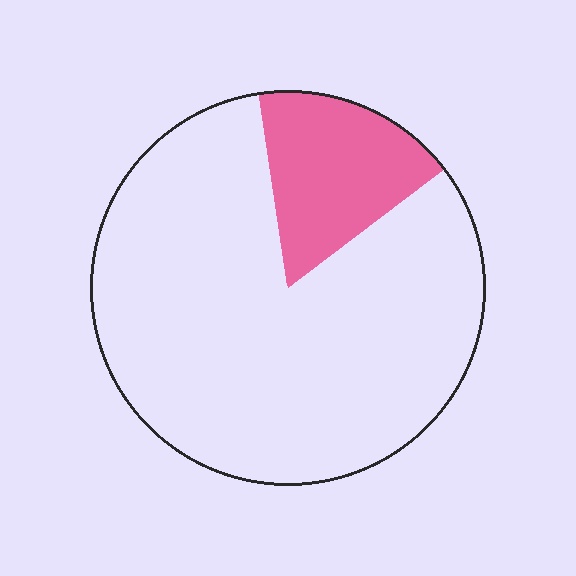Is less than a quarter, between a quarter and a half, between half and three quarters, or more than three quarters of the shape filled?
Less than a quarter.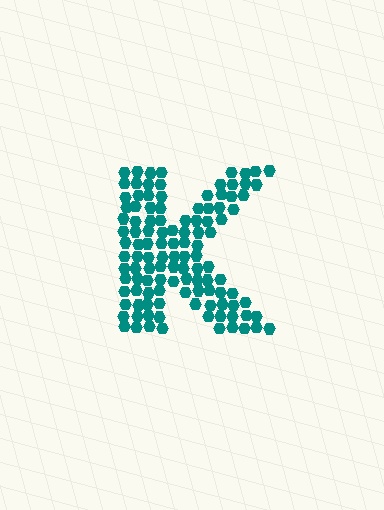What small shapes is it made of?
It is made of small hexagons.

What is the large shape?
The large shape is the letter K.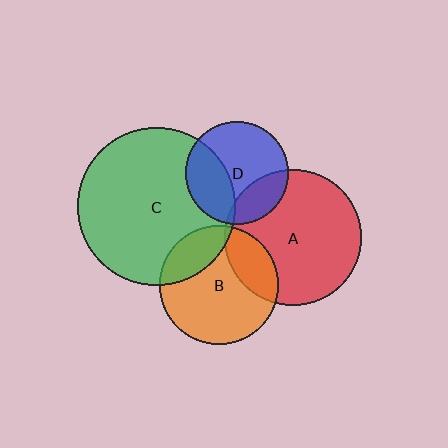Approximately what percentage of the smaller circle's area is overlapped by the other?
Approximately 25%.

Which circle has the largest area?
Circle C (green).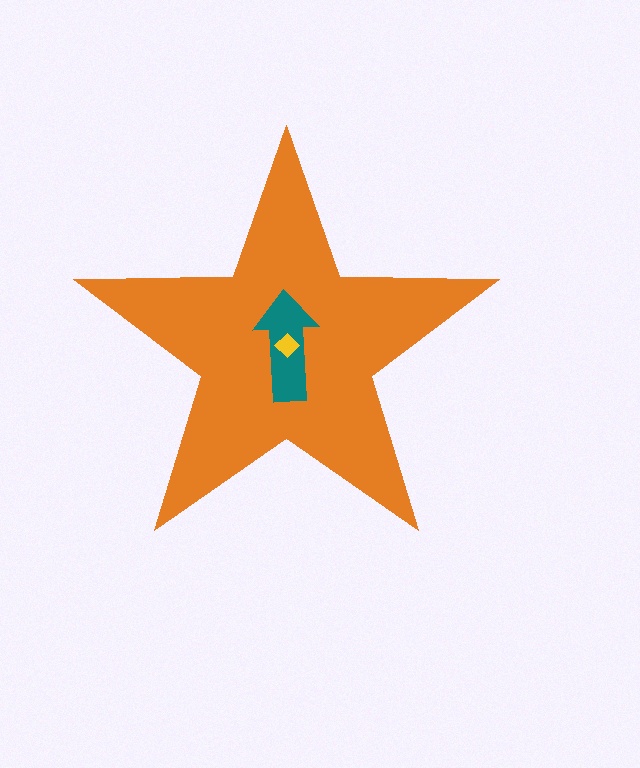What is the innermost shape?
The yellow diamond.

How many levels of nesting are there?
3.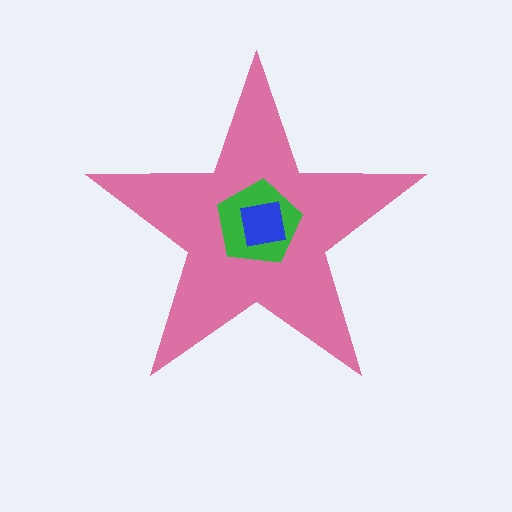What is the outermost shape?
The pink star.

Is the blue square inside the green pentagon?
Yes.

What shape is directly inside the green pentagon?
The blue square.